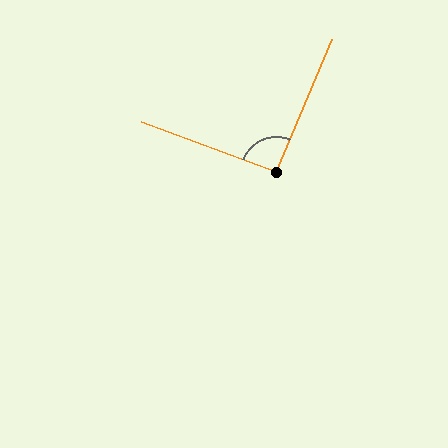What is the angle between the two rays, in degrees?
Approximately 92 degrees.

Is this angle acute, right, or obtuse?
It is approximately a right angle.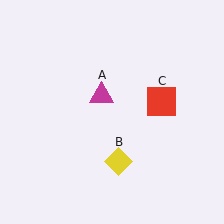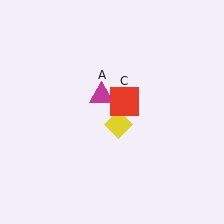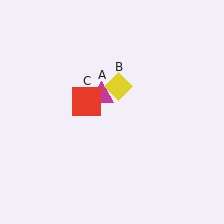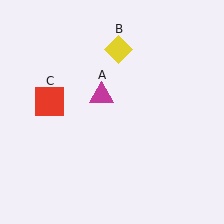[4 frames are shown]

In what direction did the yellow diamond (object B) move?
The yellow diamond (object B) moved up.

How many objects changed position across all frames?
2 objects changed position: yellow diamond (object B), red square (object C).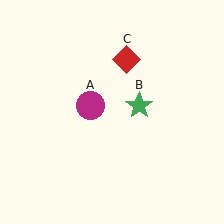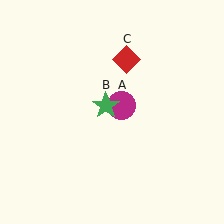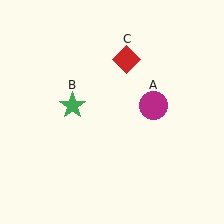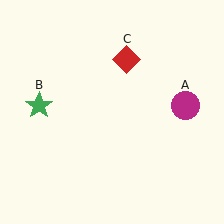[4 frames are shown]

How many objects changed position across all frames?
2 objects changed position: magenta circle (object A), green star (object B).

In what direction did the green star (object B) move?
The green star (object B) moved left.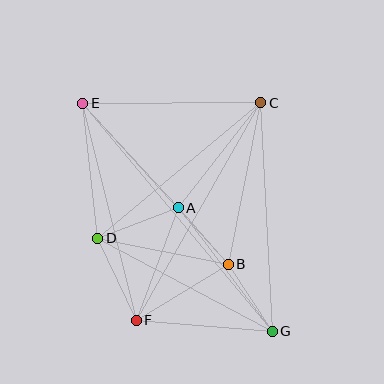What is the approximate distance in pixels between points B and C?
The distance between B and C is approximately 165 pixels.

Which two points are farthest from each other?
Points E and G are farthest from each other.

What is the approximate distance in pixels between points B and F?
The distance between B and F is approximately 108 pixels.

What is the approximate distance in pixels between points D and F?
The distance between D and F is approximately 91 pixels.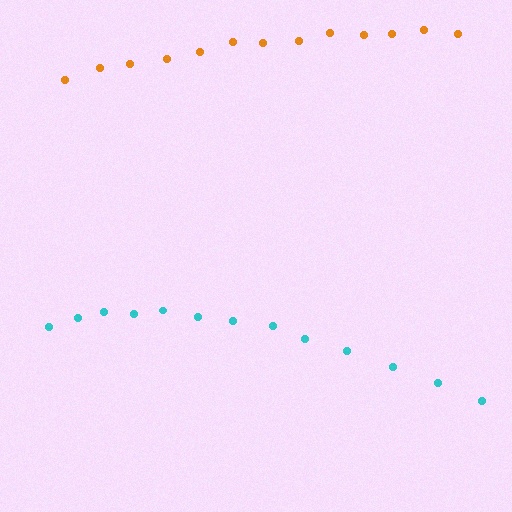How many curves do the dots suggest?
There are 2 distinct paths.